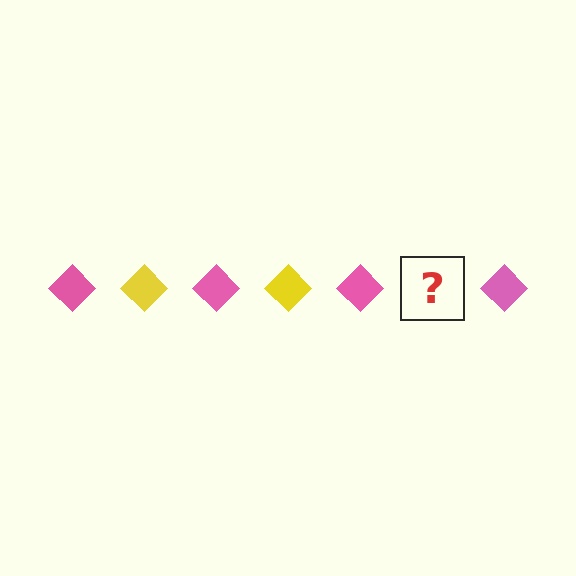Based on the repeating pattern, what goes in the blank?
The blank should be a yellow diamond.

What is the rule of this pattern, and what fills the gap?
The rule is that the pattern cycles through pink, yellow diamonds. The gap should be filled with a yellow diamond.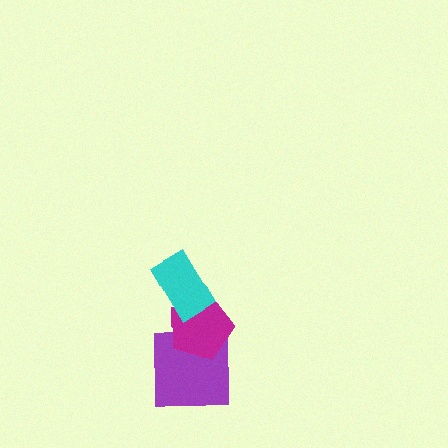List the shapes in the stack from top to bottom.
From top to bottom: the cyan rectangle, the magenta pentagon, the purple square.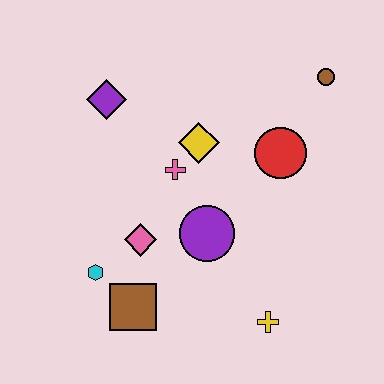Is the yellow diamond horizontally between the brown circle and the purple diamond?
Yes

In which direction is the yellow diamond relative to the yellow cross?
The yellow diamond is above the yellow cross.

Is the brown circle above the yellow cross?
Yes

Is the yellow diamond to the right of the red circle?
No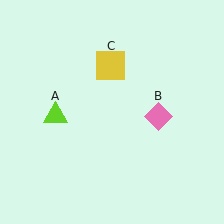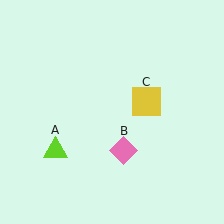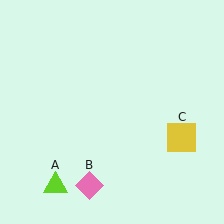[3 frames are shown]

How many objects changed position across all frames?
3 objects changed position: lime triangle (object A), pink diamond (object B), yellow square (object C).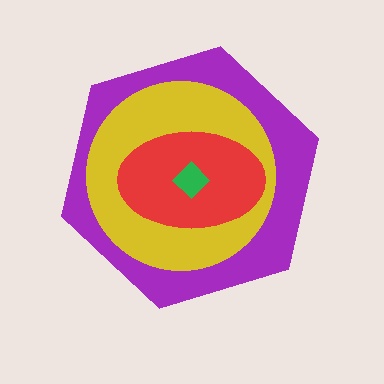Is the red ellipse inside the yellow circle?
Yes.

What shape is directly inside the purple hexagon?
The yellow circle.